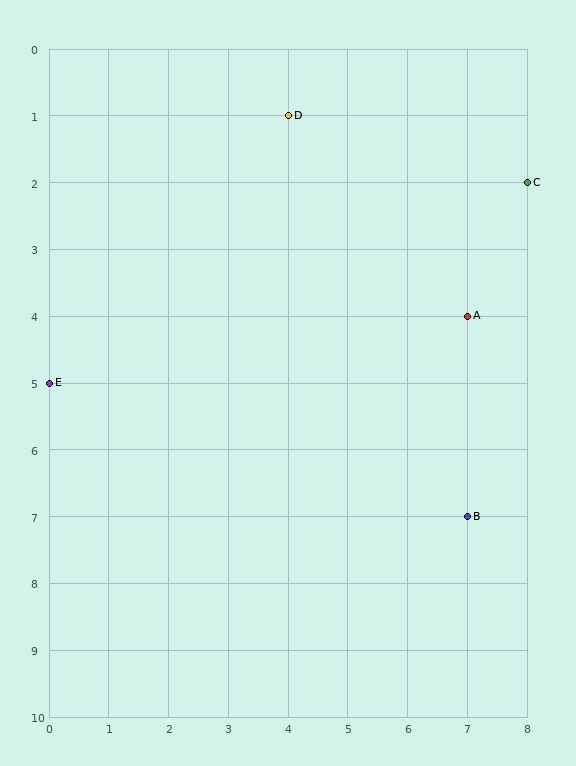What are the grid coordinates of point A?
Point A is at grid coordinates (7, 4).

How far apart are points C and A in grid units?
Points C and A are 1 column and 2 rows apart (about 2.2 grid units diagonally).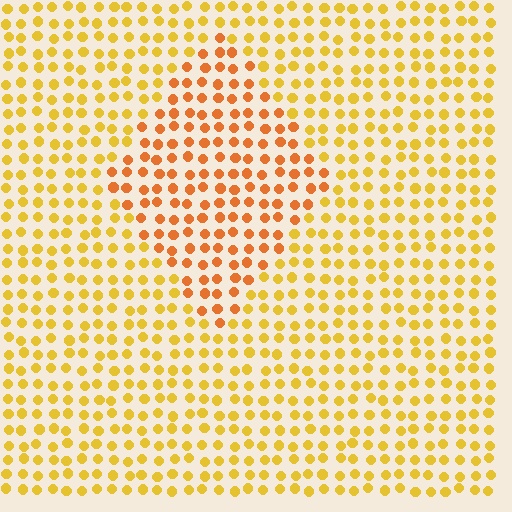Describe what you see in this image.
The image is filled with small yellow elements in a uniform arrangement. A diamond-shaped region is visible where the elements are tinted to a slightly different hue, forming a subtle color boundary.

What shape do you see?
I see a diamond.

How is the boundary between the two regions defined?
The boundary is defined purely by a slight shift in hue (about 26 degrees). Spacing, size, and orientation are identical on both sides.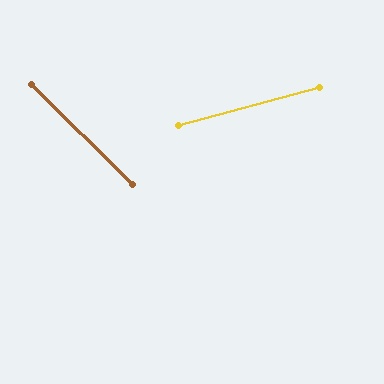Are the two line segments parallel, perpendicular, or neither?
Neither parallel nor perpendicular — they differ by about 60°.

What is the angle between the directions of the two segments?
Approximately 60 degrees.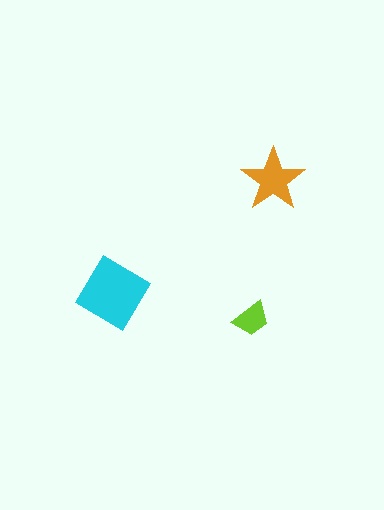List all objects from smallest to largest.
The lime trapezoid, the orange star, the cyan diamond.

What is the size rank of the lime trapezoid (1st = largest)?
3rd.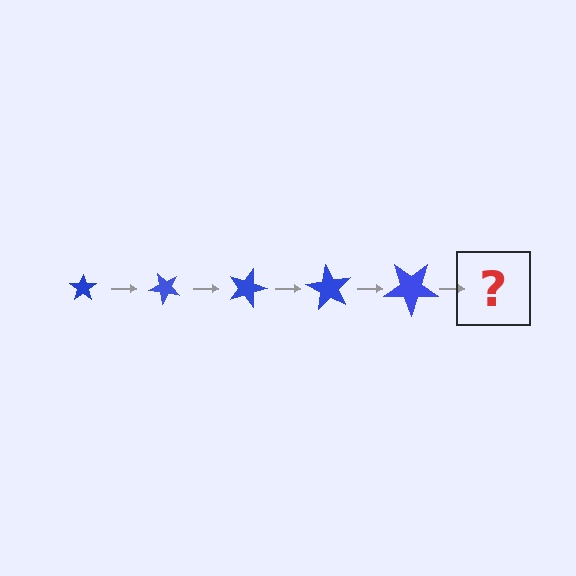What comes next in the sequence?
The next element should be a star, larger than the previous one and rotated 225 degrees from the start.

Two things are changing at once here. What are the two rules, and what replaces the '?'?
The two rules are that the star grows larger each step and it rotates 45 degrees each step. The '?' should be a star, larger than the previous one and rotated 225 degrees from the start.